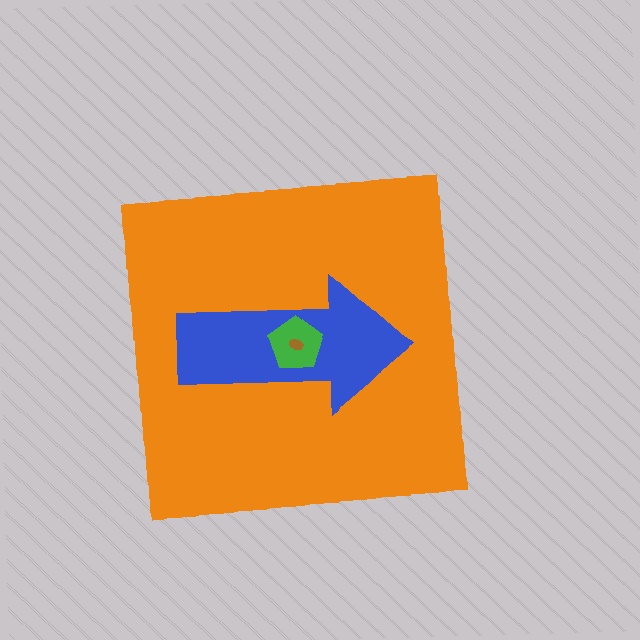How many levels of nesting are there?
4.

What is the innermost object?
The brown ellipse.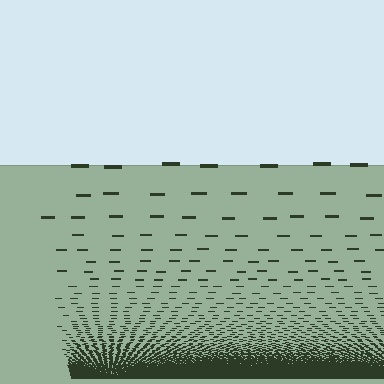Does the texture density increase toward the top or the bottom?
Density increases toward the bottom.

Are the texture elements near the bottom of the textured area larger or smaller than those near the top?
Smaller. The gradient is inverted — elements near the bottom are smaller and denser.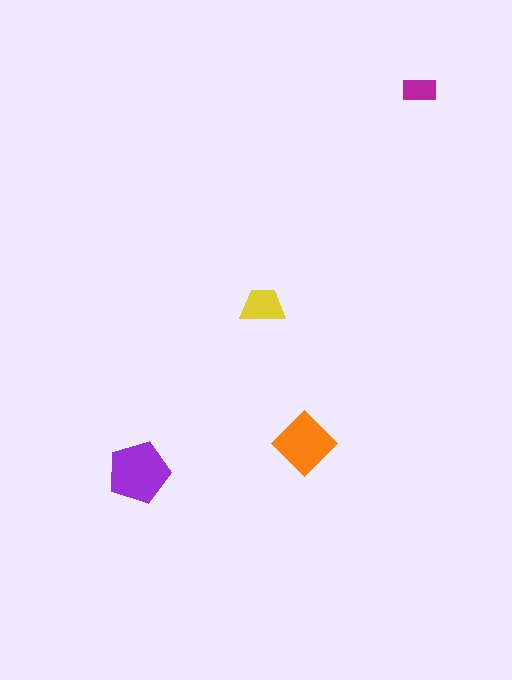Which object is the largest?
The purple pentagon.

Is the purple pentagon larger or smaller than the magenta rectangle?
Larger.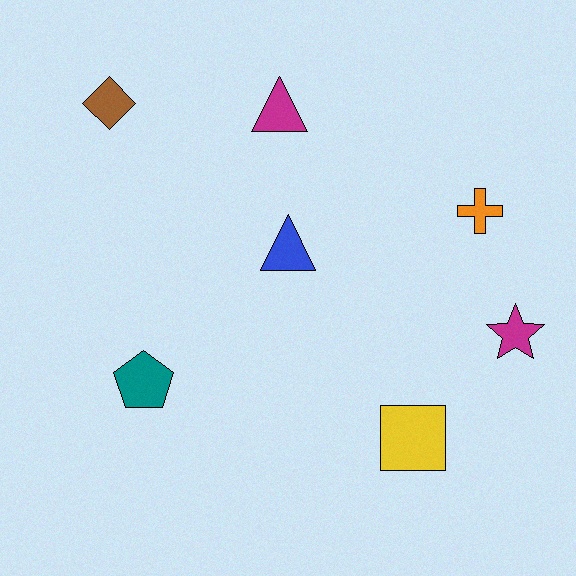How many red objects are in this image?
There are no red objects.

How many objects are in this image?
There are 7 objects.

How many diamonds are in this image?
There is 1 diamond.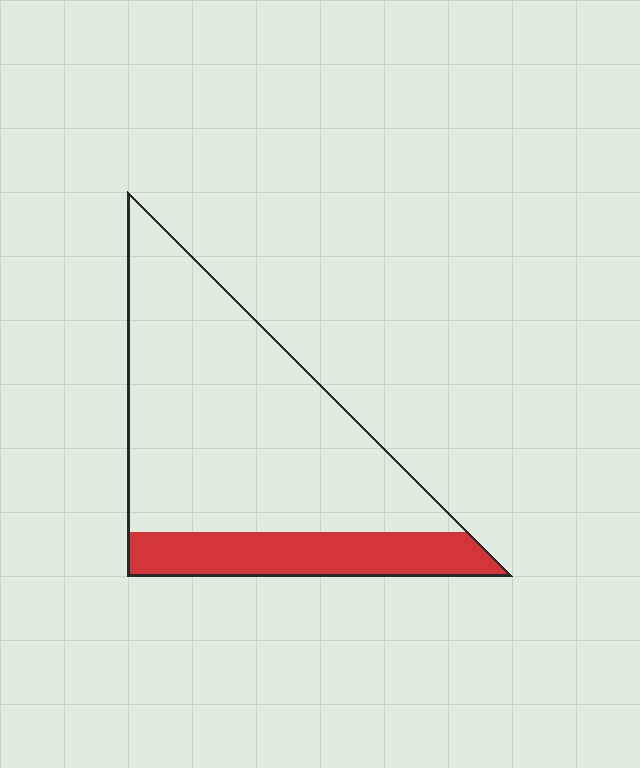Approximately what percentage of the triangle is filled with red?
Approximately 20%.